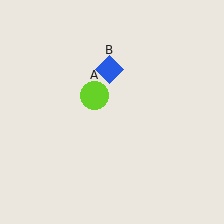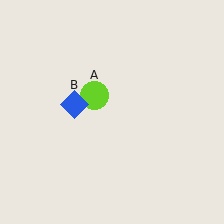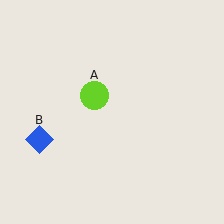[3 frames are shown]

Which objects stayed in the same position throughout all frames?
Lime circle (object A) remained stationary.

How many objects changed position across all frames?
1 object changed position: blue diamond (object B).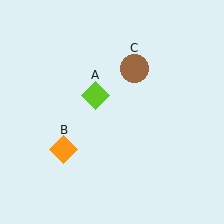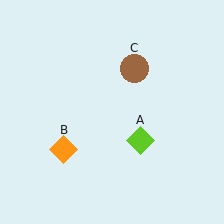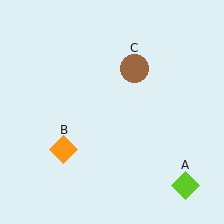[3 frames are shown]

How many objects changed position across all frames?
1 object changed position: lime diamond (object A).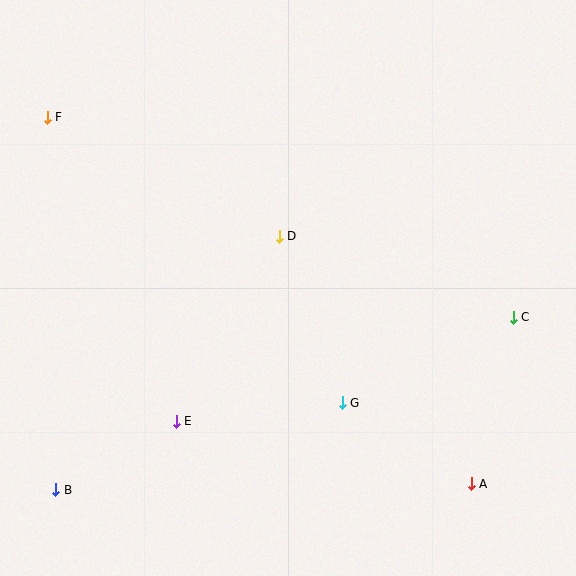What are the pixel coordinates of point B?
Point B is at (56, 490).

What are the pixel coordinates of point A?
Point A is at (471, 484).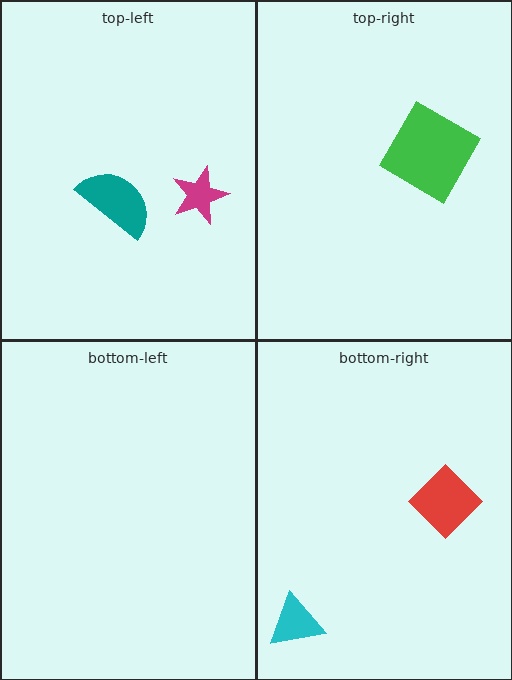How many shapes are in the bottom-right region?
2.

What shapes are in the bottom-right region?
The red diamond, the cyan triangle.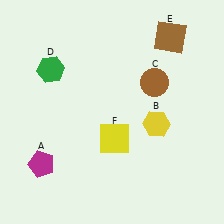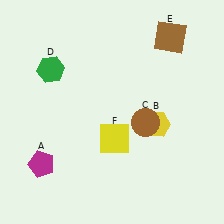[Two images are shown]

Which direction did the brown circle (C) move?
The brown circle (C) moved down.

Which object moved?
The brown circle (C) moved down.